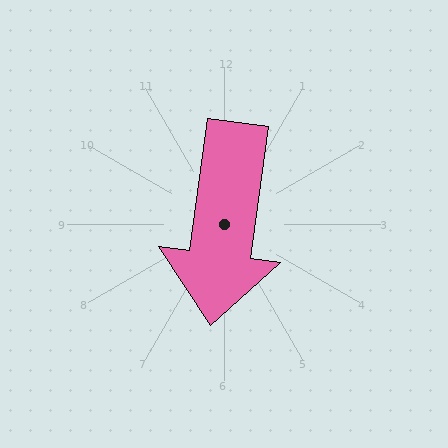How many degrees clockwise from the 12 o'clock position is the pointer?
Approximately 188 degrees.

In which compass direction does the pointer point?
South.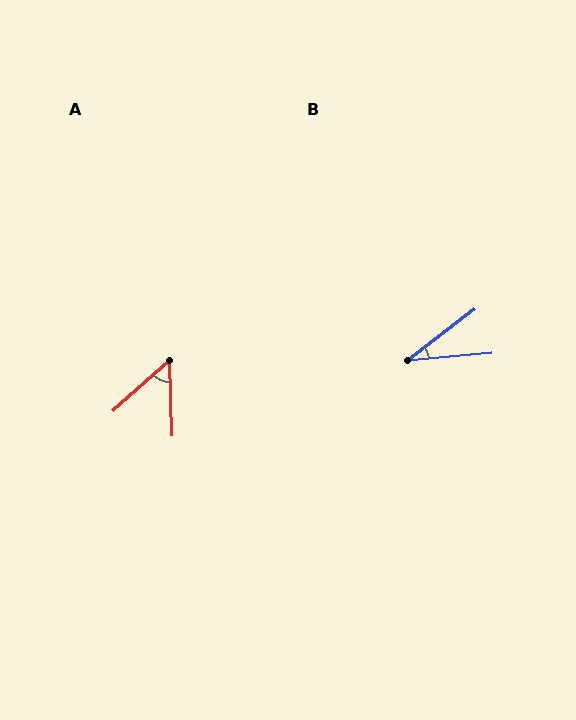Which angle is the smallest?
B, at approximately 32 degrees.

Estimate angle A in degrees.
Approximately 50 degrees.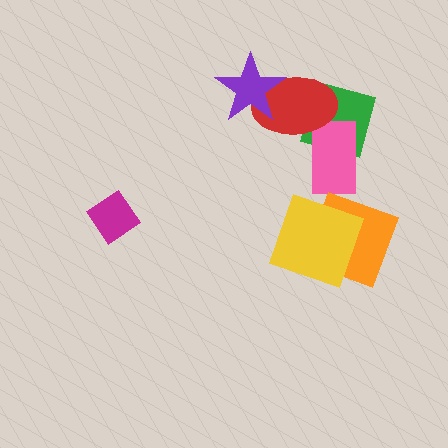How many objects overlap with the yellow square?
1 object overlaps with the yellow square.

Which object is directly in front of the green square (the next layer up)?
The pink rectangle is directly in front of the green square.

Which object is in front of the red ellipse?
The purple star is in front of the red ellipse.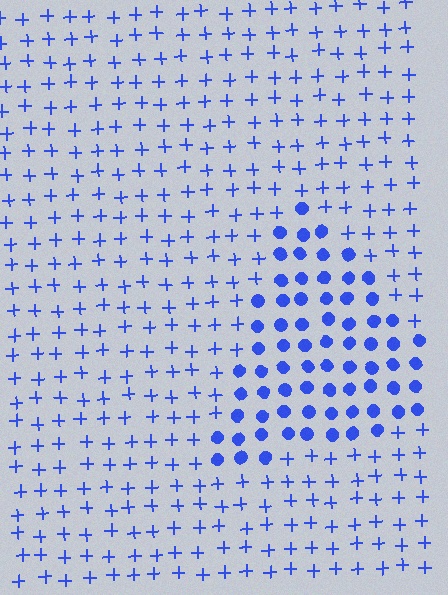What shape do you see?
I see a triangle.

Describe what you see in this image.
The image is filled with small blue elements arranged in a uniform grid. A triangle-shaped region contains circles, while the surrounding area contains plus signs. The boundary is defined purely by the change in element shape.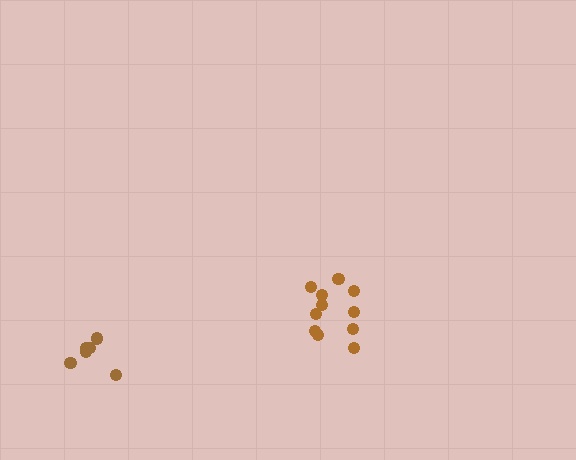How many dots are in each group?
Group 1: 6 dots, Group 2: 11 dots (17 total).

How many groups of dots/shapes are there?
There are 2 groups.